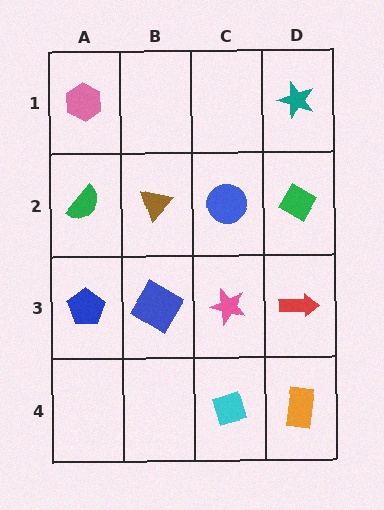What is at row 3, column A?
A blue pentagon.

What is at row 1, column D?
A teal star.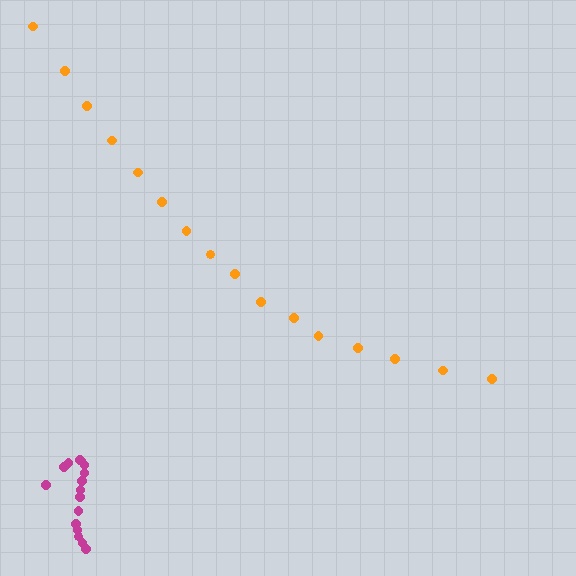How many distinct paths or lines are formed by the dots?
There are 2 distinct paths.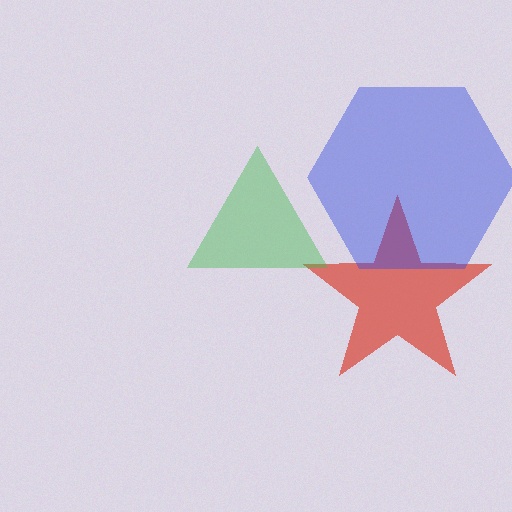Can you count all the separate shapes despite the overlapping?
Yes, there are 3 separate shapes.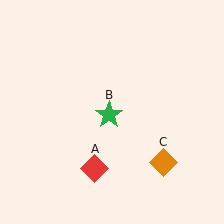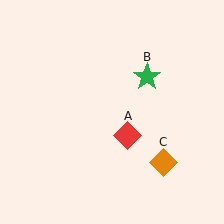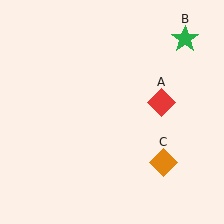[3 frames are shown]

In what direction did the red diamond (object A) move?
The red diamond (object A) moved up and to the right.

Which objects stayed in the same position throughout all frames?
Orange diamond (object C) remained stationary.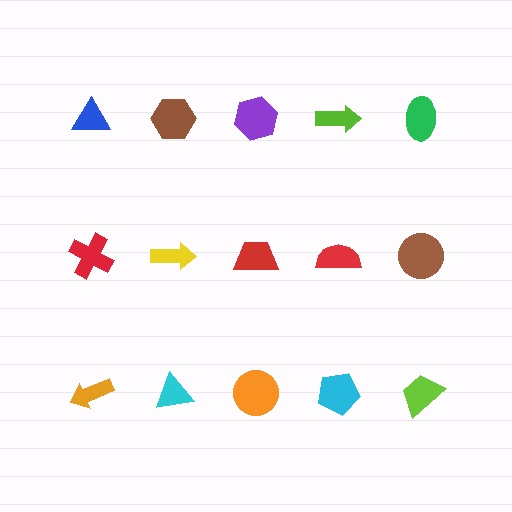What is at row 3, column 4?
A cyan pentagon.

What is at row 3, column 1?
An orange arrow.